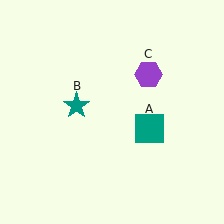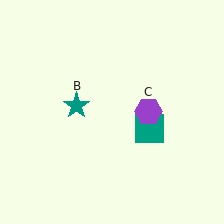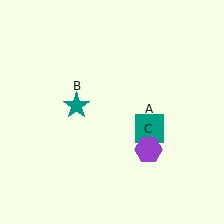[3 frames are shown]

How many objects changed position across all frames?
1 object changed position: purple hexagon (object C).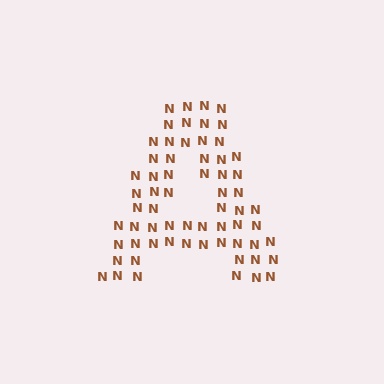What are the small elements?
The small elements are letter N's.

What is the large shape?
The large shape is the letter A.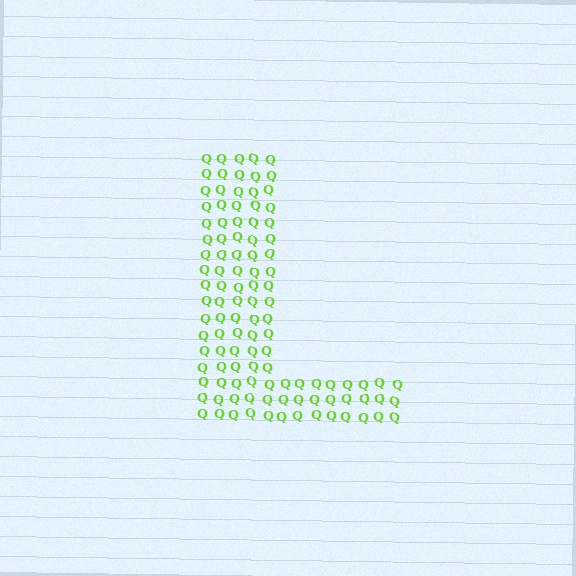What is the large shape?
The large shape is the letter L.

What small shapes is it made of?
It is made of small letter Q's.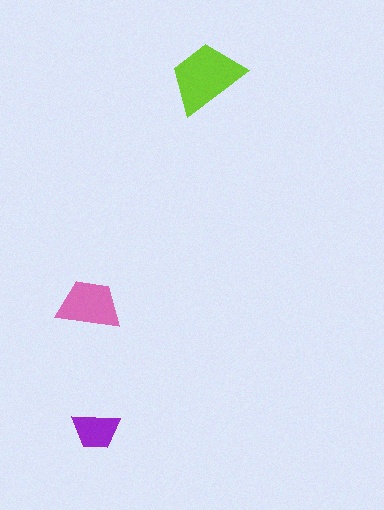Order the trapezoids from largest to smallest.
the lime one, the pink one, the purple one.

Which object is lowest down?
The purple trapezoid is bottommost.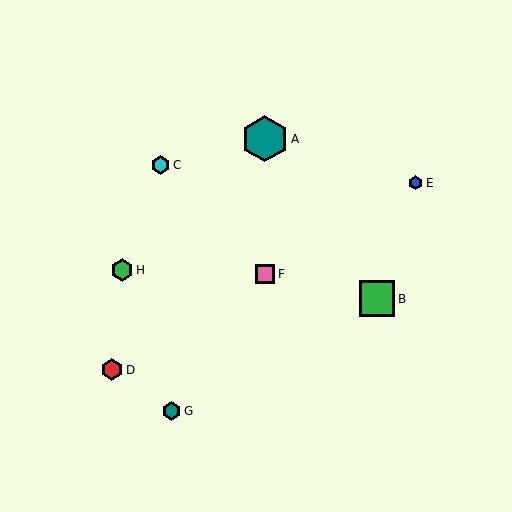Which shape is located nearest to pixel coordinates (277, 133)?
The teal hexagon (labeled A) at (265, 139) is nearest to that location.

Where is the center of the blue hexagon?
The center of the blue hexagon is at (415, 183).